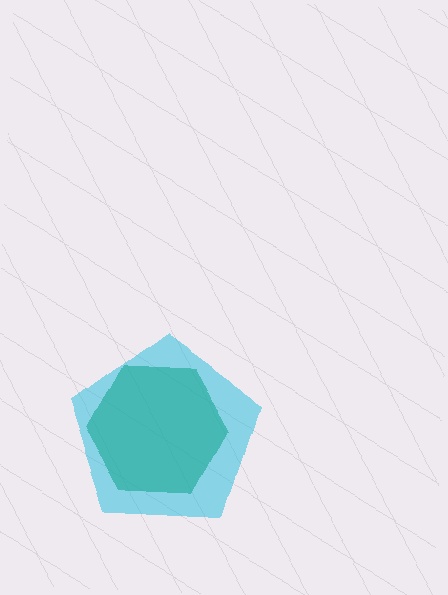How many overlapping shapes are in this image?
There are 2 overlapping shapes in the image.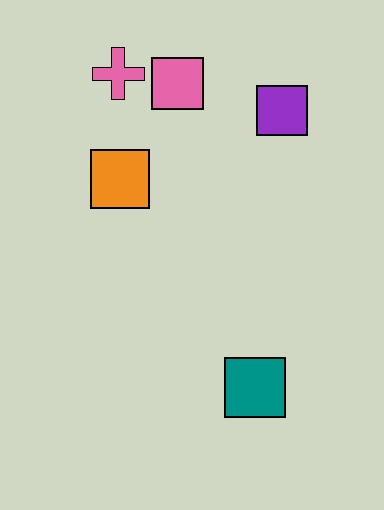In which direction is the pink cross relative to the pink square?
The pink cross is to the left of the pink square.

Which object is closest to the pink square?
The pink cross is closest to the pink square.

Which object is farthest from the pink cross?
The teal square is farthest from the pink cross.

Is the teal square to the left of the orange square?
No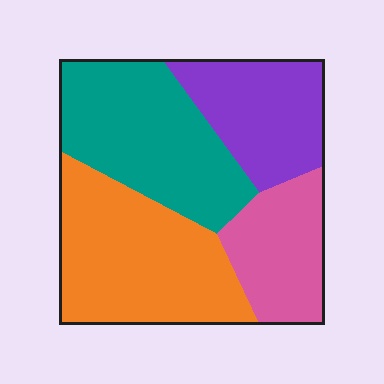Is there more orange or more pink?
Orange.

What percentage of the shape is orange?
Orange covers roughly 30% of the shape.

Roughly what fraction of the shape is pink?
Pink takes up about one sixth (1/6) of the shape.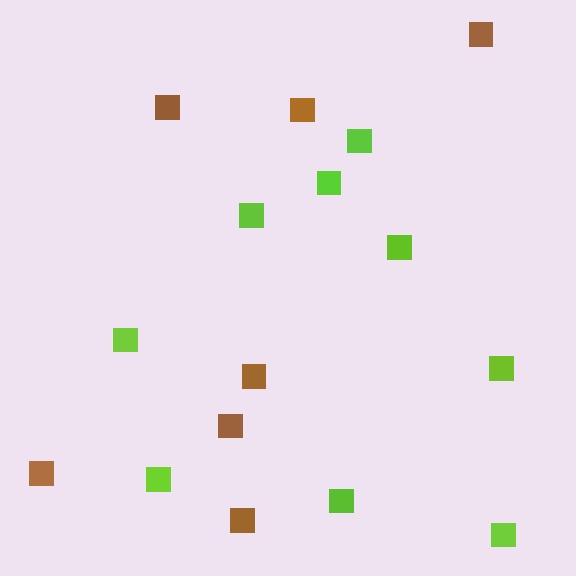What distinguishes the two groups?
There are 2 groups: one group of brown squares (7) and one group of lime squares (9).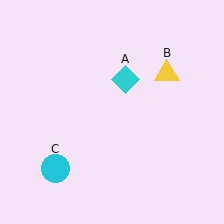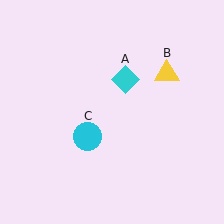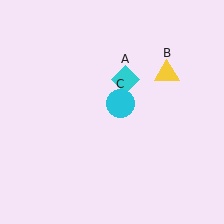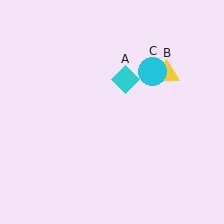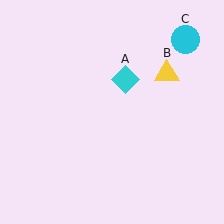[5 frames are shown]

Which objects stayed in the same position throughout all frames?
Cyan diamond (object A) and yellow triangle (object B) remained stationary.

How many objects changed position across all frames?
1 object changed position: cyan circle (object C).